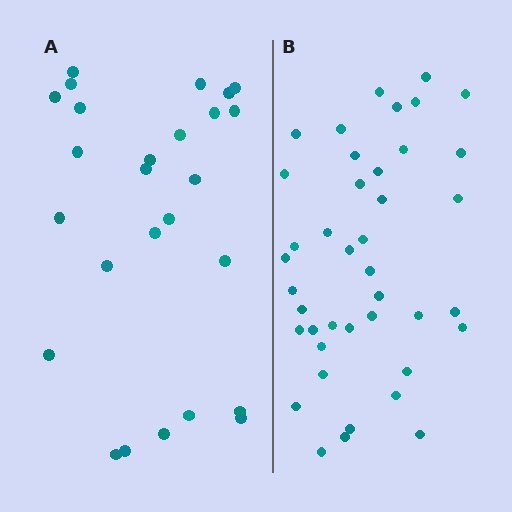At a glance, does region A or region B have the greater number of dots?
Region B (the right region) has more dots.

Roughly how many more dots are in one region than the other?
Region B has approximately 15 more dots than region A.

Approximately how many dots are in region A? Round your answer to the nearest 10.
About 30 dots. (The exact count is 26, which rounds to 30.)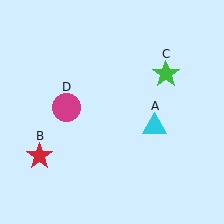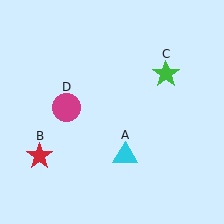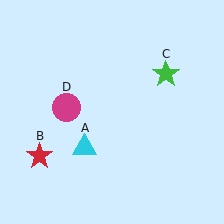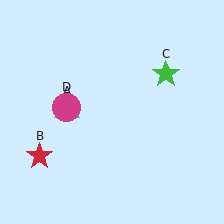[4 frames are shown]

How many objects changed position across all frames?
1 object changed position: cyan triangle (object A).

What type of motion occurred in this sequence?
The cyan triangle (object A) rotated clockwise around the center of the scene.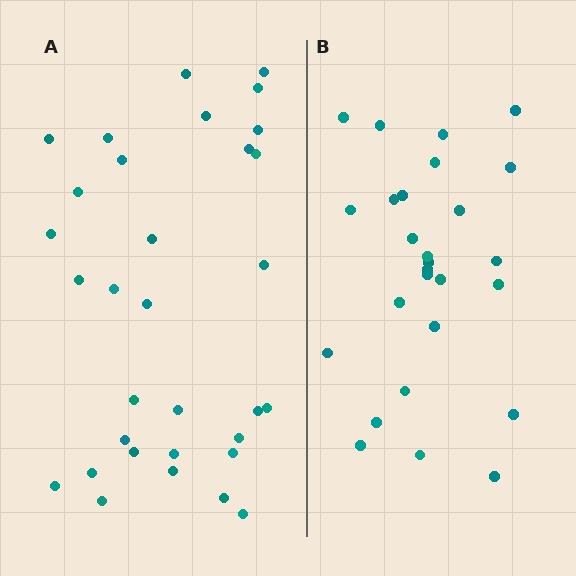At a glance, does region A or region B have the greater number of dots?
Region A (the left region) has more dots.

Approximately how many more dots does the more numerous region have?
Region A has about 5 more dots than region B.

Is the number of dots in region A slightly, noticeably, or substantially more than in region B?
Region A has only slightly more — the two regions are fairly close. The ratio is roughly 1.2 to 1.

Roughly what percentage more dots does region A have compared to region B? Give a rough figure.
About 20% more.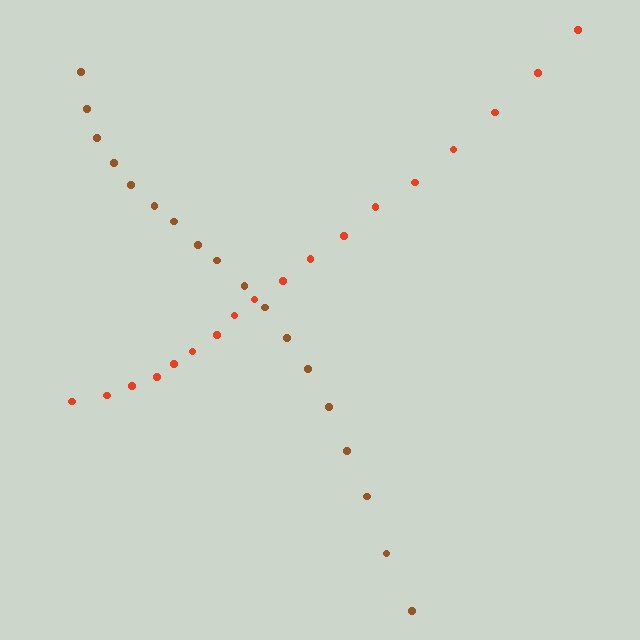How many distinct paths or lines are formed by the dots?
There are 2 distinct paths.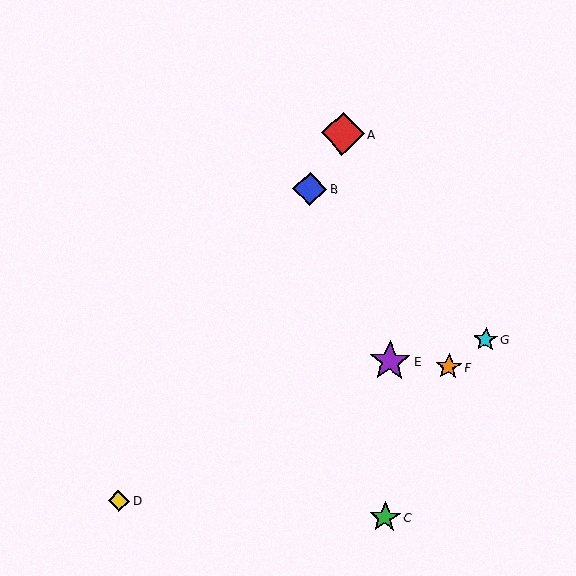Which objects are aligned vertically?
Objects C, E are aligned vertically.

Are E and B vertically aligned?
No, E is at x≈390 and B is at x≈310.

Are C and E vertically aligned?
Yes, both are at x≈385.